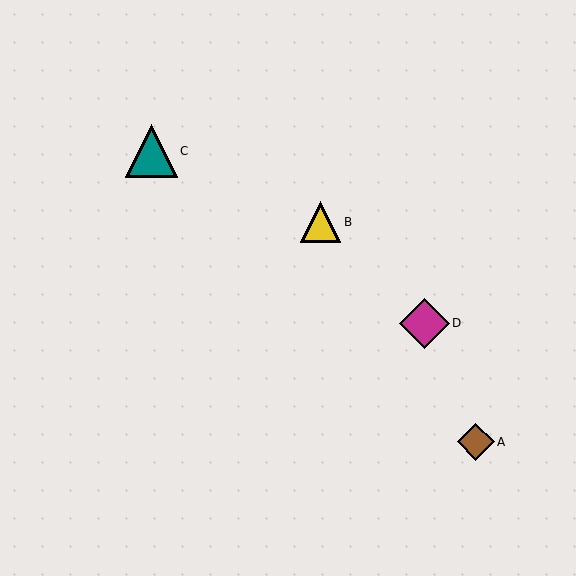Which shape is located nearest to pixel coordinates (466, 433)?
The brown diamond (labeled A) at (476, 442) is nearest to that location.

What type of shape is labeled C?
Shape C is a teal triangle.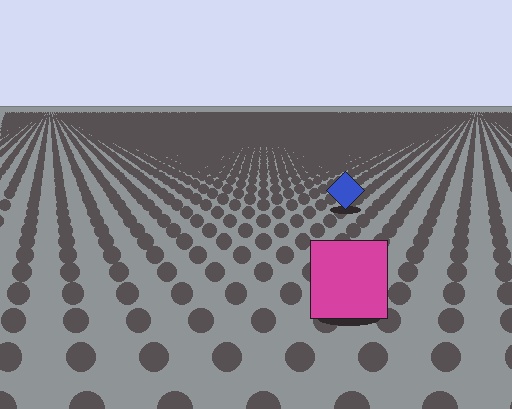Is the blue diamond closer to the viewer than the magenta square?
No. The magenta square is closer — you can tell from the texture gradient: the ground texture is coarser near it.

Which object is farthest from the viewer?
The blue diamond is farthest from the viewer. It appears smaller and the ground texture around it is denser.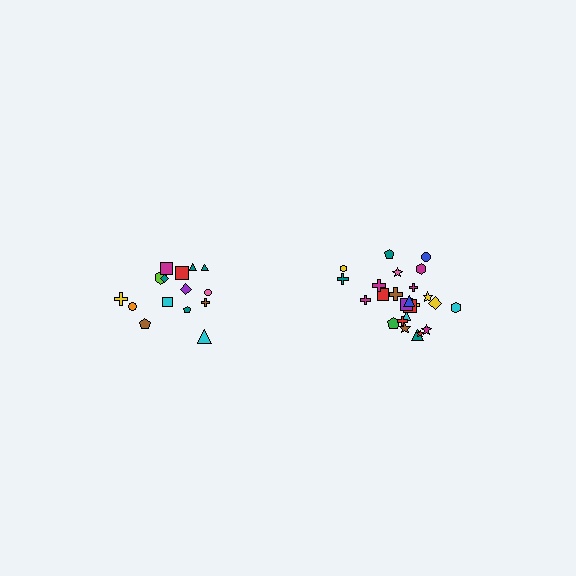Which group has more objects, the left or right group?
The right group.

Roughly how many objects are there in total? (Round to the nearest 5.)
Roughly 40 objects in total.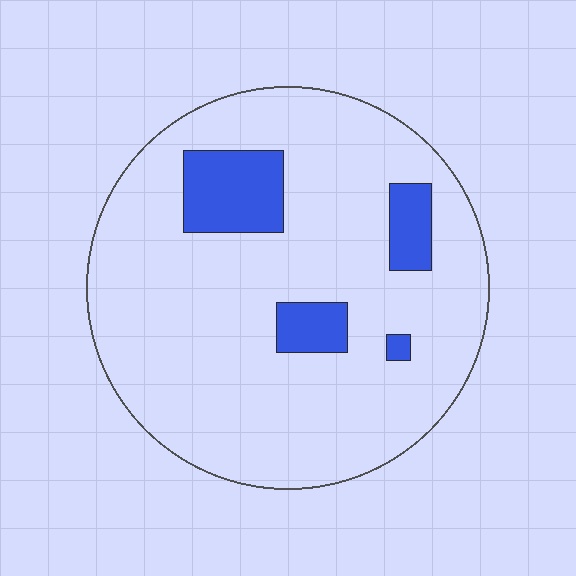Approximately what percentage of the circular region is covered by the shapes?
Approximately 15%.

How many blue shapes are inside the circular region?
4.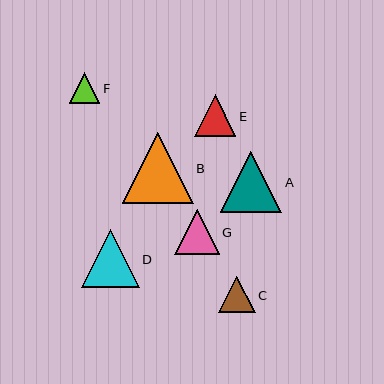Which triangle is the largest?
Triangle B is the largest with a size of approximately 71 pixels.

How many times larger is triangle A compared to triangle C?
Triangle A is approximately 1.7 times the size of triangle C.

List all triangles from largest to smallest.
From largest to smallest: B, A, D, G, E, C, F.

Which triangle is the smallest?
Triangle F is the smallest with a size of approximately 30 pixels.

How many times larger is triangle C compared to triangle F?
Triangle C is approximately 1.2 times the size of triangle F.